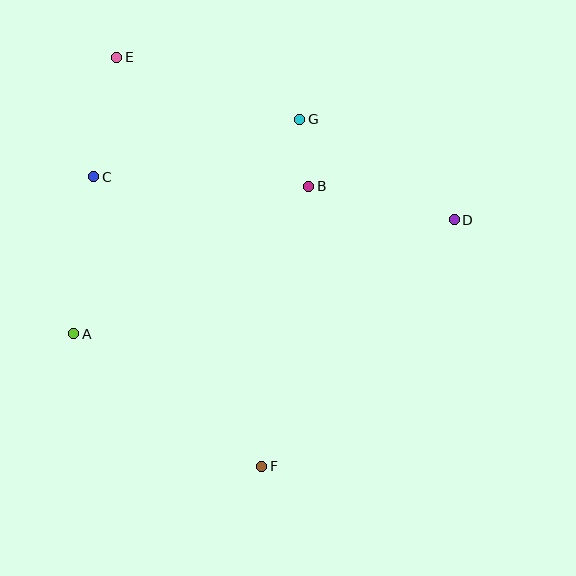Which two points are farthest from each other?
Points E and F are farthest from each other.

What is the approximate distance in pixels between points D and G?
The distance between D and G is approximately 184 pixels.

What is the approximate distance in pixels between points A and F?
The distance between A and F is approximately 230 pixels.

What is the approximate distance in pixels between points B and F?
The distance between B and F is approximately 284 pixels.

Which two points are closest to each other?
Points B and G are closest to each other.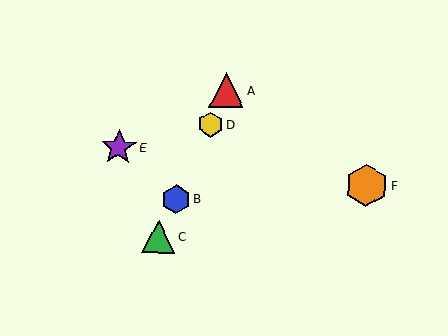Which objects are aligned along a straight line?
Objects A, B, C, D are aligned along a straight line.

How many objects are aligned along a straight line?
4 objects (A, B, C, D) are aligned along a straight line.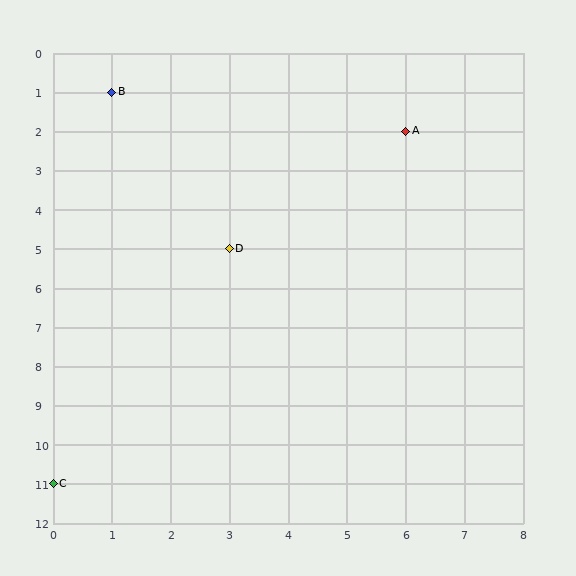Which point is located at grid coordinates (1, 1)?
Point B is at (1, 1).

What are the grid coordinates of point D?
Point D is at grid coordinates (3, 5).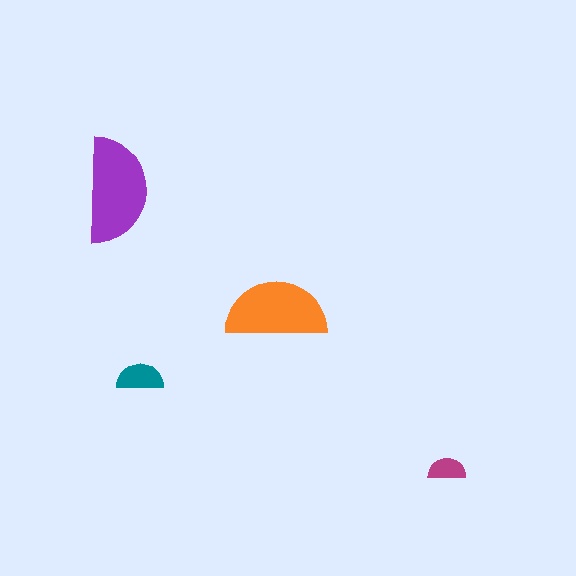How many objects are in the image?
There are 4 objects in the image.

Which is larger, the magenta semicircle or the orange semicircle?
The orange one.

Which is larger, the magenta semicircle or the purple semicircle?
The purple one.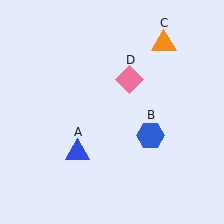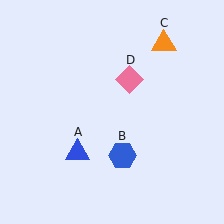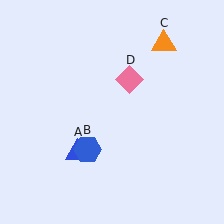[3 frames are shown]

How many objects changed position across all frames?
1 object changed position: blue hexagon (object B).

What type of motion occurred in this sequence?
The blue hexagon (object B) rotated clockwise around the center of the scene.